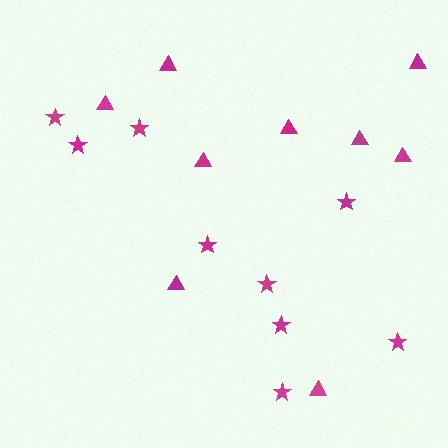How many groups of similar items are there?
There are 2 groups: one group of triangles (9) and one group of stars (9).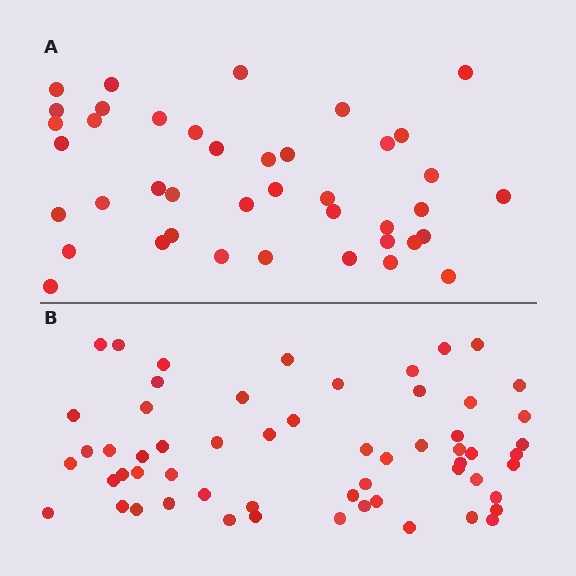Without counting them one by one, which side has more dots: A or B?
Region B (the bottom region) has more dots.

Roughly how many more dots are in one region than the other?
Region B has approximately 15 more dots than region A.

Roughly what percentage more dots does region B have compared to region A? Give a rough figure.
About 40% more.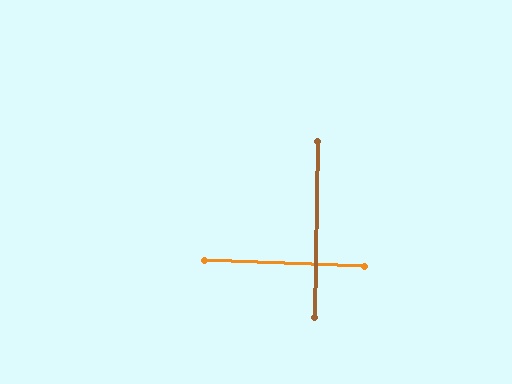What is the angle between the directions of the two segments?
Approximately 89 degrees.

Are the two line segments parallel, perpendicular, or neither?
Perpendicular — they meet at approximately 89°.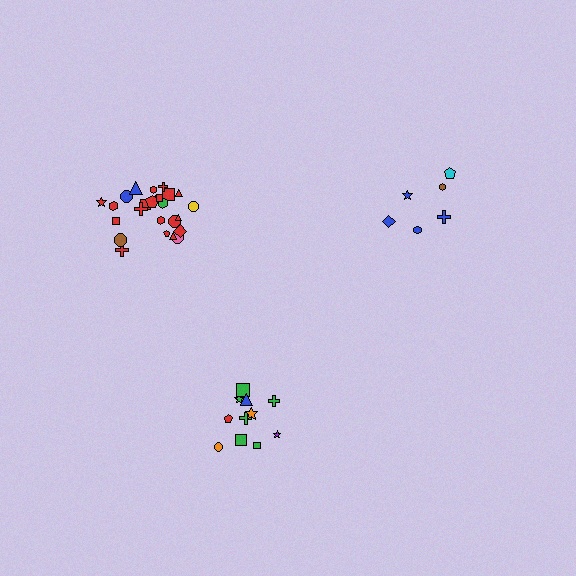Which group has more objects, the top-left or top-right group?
The top-left group.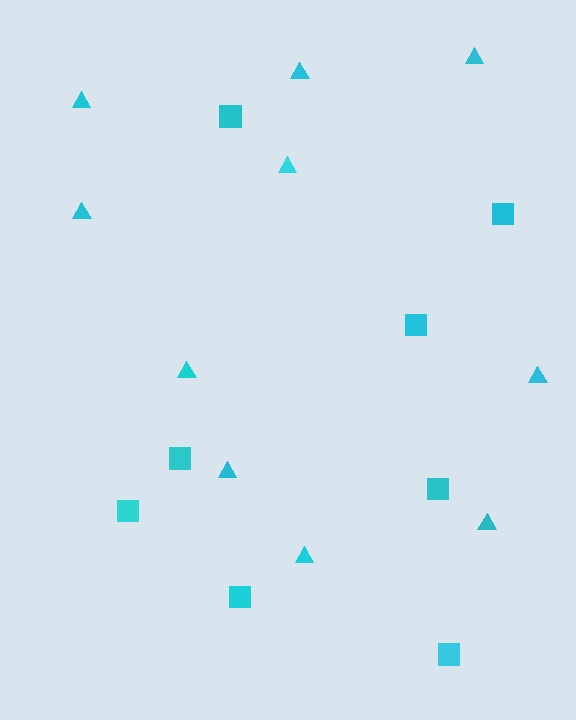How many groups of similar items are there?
There are 2 groups: one group of squares (8) and one group of triangles (10).